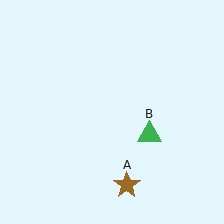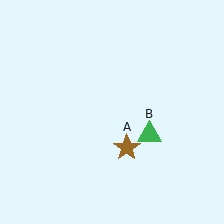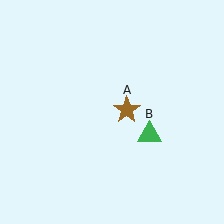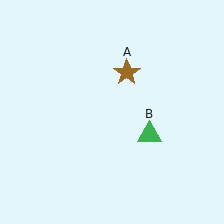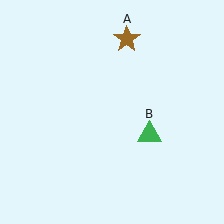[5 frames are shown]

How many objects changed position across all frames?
1 object changed position: brown star (object A).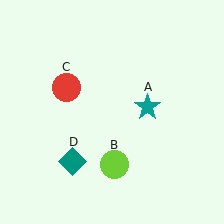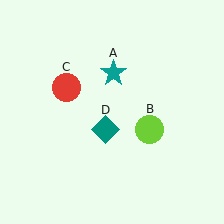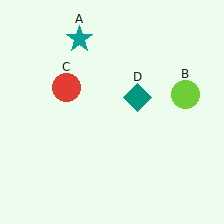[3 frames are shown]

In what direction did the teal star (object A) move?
The teal star (object A) moved up and to the left.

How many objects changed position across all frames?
3 objects changed position: teal star (object A), lime circle (object B), teal diamond (object D).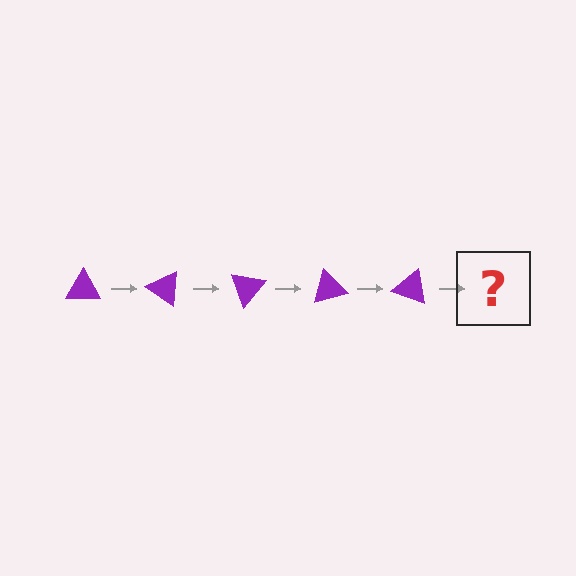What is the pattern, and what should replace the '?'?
The pattern is that the triangle rotates 35 degrees each step. The '?' should be a purple triangle rotated 175 degrees.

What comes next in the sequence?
The next element should be a purple triangle rotated 175 degrees.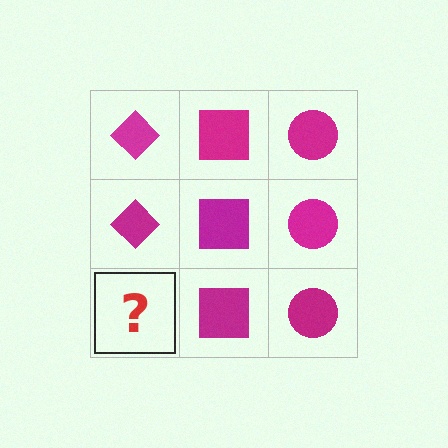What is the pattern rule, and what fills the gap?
The rule is that each column has a consistent shape. The gap should be filled with a magenta diamond.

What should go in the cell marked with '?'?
The missing cell should contain a magenta diamond.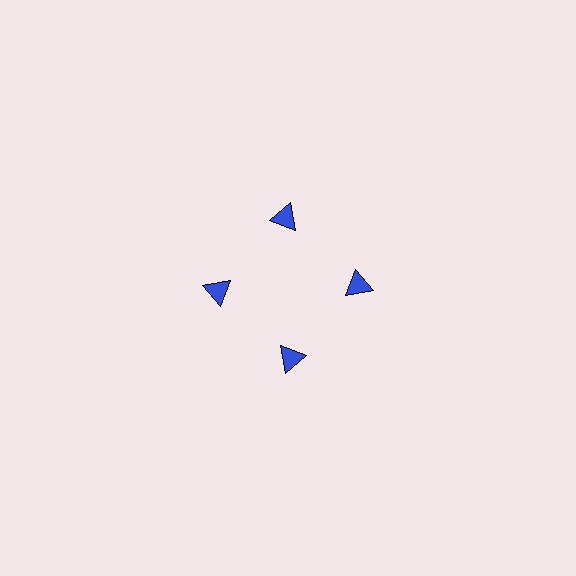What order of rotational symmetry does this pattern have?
This pattern has 4-fold rotational symmetry.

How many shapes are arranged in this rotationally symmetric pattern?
There are 4 shapes, arranged in 4 groups of 1.